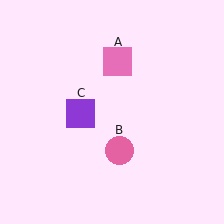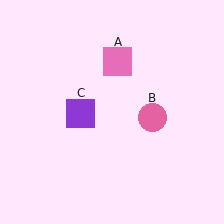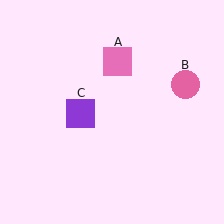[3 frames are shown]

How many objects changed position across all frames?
1 object changed position: pink circle (object B).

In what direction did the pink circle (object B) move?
The pink circle (object B) moved up and to the right.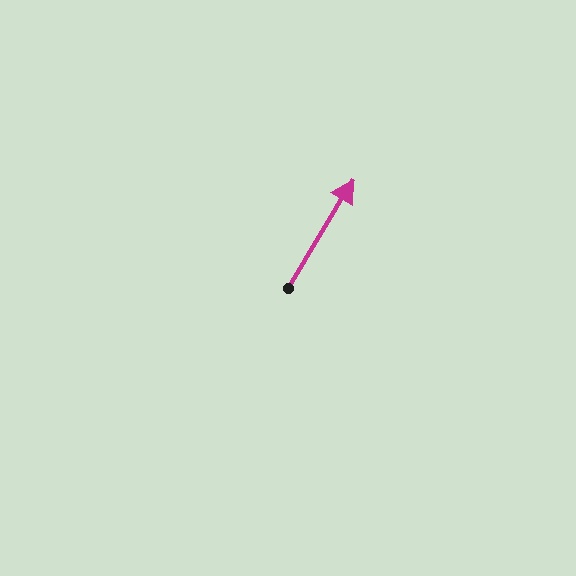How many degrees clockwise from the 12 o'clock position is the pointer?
Approximately 31 degrees.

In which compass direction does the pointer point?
Northeast.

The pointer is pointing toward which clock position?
Roughly 1 o'clock.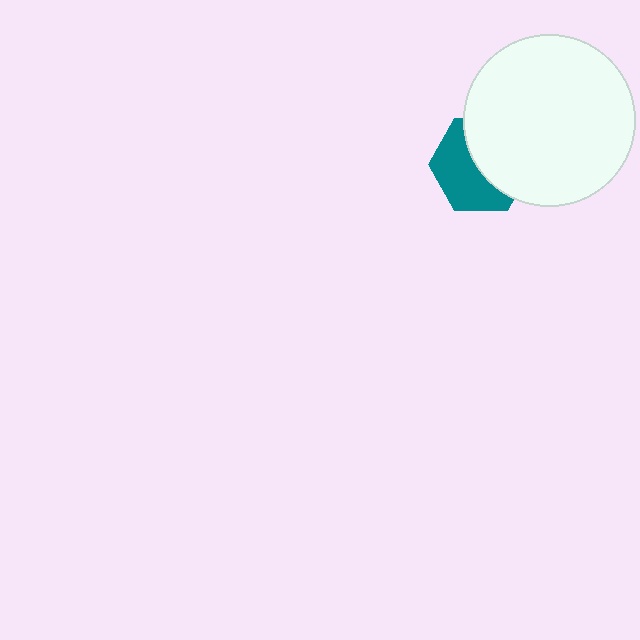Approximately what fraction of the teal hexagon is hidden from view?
Roughly 50% of the teal hexagon is hidden behind the white circle.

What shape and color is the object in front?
The object in front is a white circle.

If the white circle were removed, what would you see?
You would see the complete teal hexagon.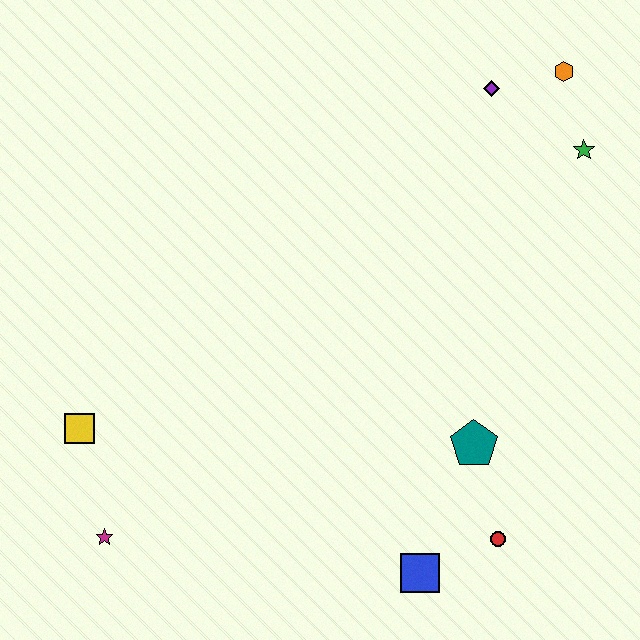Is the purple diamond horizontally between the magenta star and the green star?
Yes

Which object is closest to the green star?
The orange hexagon is closest to the green star.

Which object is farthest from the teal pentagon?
The yellow square is farthest from the teal pentagon.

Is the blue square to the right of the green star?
No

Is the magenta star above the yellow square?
No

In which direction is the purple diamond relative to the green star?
The purple diamond is to the left of the green star.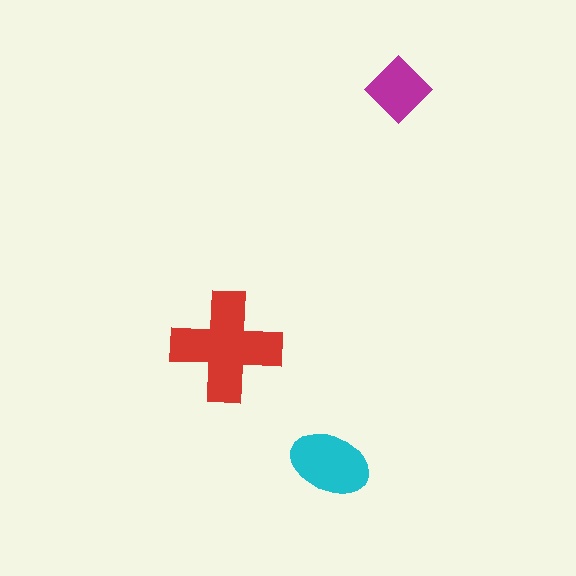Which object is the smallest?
The magenta diamond.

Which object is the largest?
The red cross.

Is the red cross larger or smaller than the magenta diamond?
Larger.